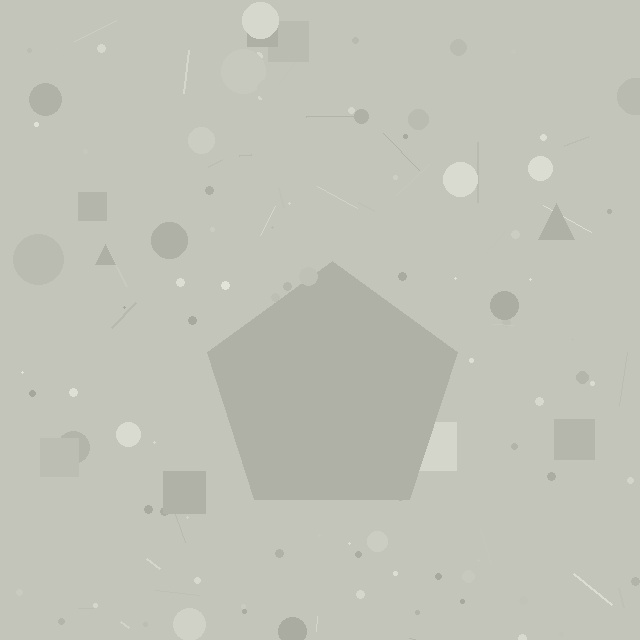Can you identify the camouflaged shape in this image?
The camouflaged shape is a pentagon.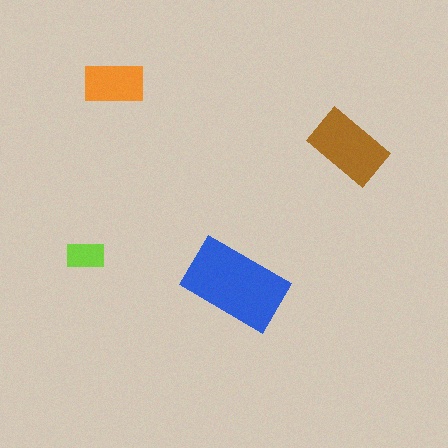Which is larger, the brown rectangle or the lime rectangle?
The brown one.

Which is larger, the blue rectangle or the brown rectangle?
The blue one.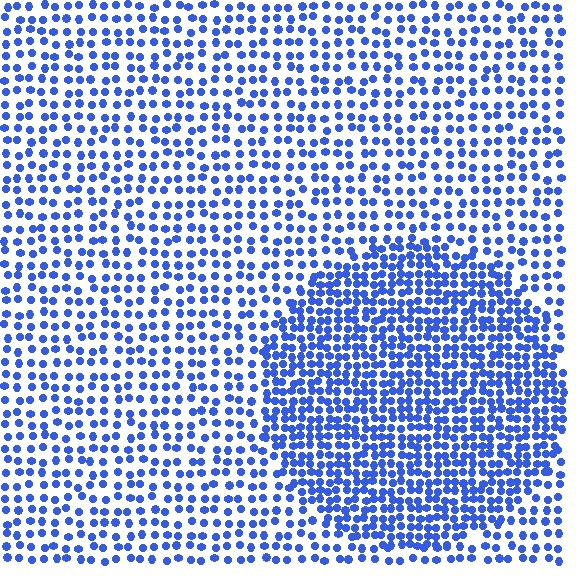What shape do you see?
I see a circle.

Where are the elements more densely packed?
The elements are more densely packed inside the circle boundary.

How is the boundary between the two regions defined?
The boundary is defined by a change in element density (approximately 1.9x ratio). All elements are the same color, size, and shape.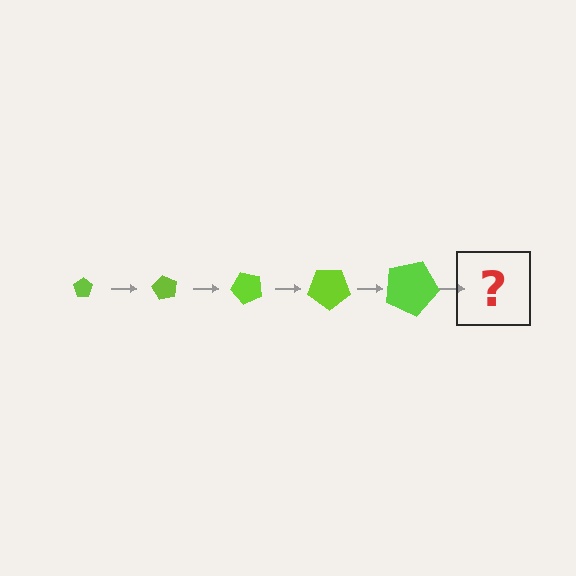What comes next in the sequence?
The next element should be a pentagon, larger than the previous one and rotated 300 degrees from the start.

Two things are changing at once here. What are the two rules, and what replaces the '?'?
The two rules are that the pentagon grows larger each step and it rotates 60 degrees each step. The '?' should be a pentagon, larger than the previous one and rotated 300 degrees from the start.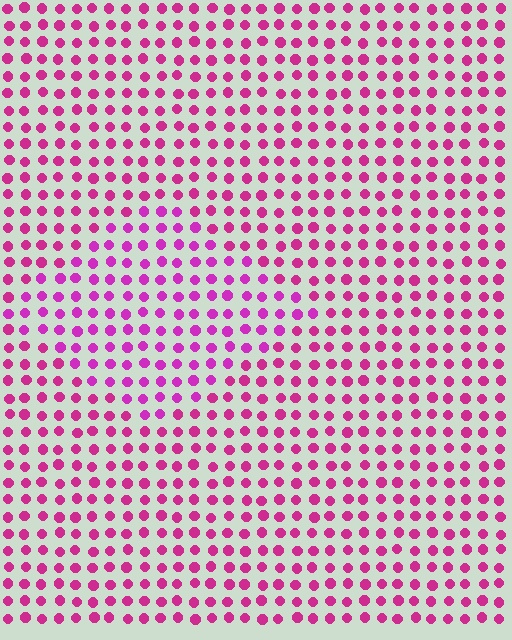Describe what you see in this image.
The image is filled with small magenta elements in a uniform arrangement. A diamond-shaped region is visible where the elements are tinted to a slightly different hue, forming a subtle color boundary.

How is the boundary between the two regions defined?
The boundary is defined purely by a slight shift in hue (about 18 degrees). Spacing, size, and orientation are identical on both sides.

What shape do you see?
I see a diamond.